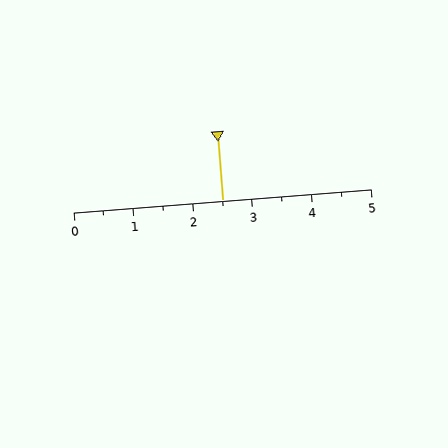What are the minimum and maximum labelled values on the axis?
The axis runs from 0 to 5.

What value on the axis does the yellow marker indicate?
The marker indicates approximately 2.5.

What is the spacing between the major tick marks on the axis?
The major ticks are spaced 1 apart.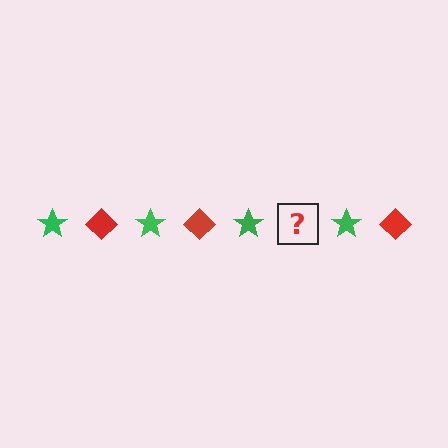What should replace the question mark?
The question mark should be replaced with a red diamond.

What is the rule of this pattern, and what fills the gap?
The rule is that the pattern alternates between green star and red diamond. The gap should be filled with a red diamond.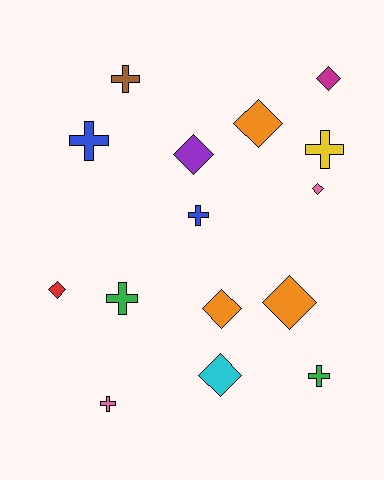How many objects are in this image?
There are 15 objects.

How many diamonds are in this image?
There are 8 diamonds.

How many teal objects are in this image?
There are no teal objects.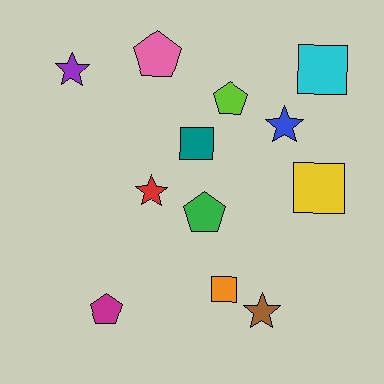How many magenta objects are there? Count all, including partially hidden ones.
There is 1 magenta object.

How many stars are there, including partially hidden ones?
There are 4 stars.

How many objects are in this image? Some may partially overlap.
There are 12 objects.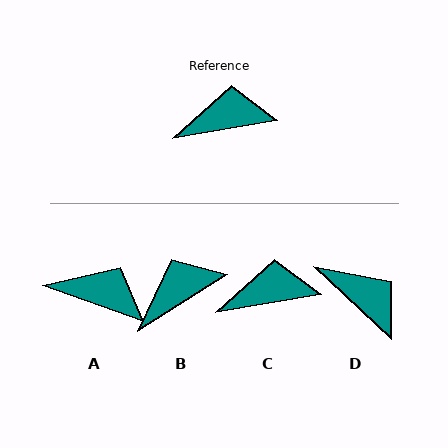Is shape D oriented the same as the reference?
No, it is off by about 53 degrees.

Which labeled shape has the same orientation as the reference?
C.